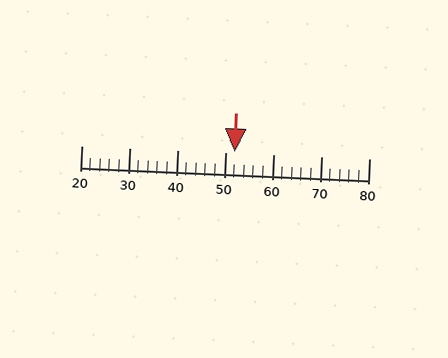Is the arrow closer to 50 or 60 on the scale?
The arrow is closer to 50.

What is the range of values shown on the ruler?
The ruler shows values from 20 to 80.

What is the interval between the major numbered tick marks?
The major tick marks are spaced 10 units apart.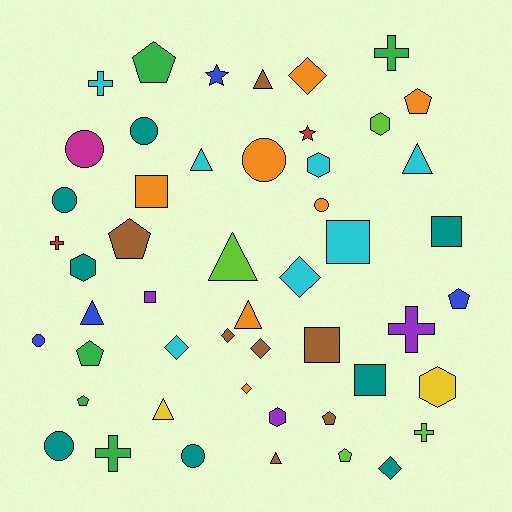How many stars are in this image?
There are 2 stars.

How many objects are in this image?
There are 50 objects.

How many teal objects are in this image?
There are 8 teal objects.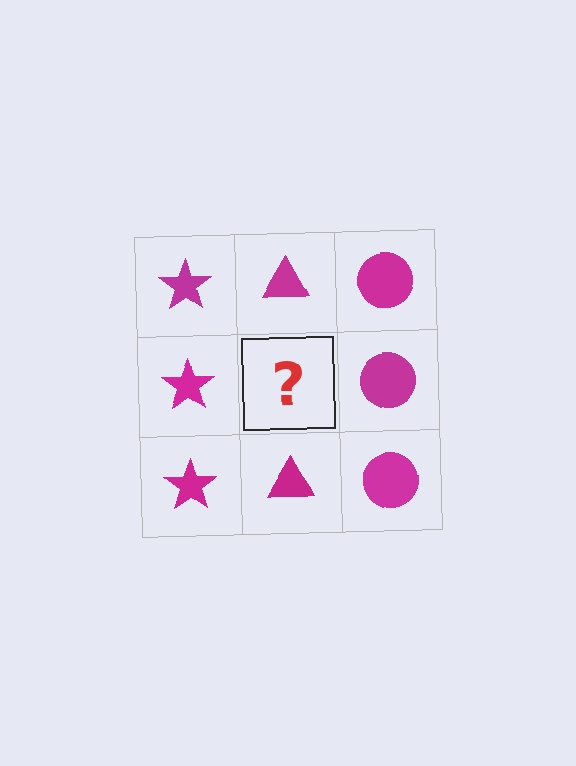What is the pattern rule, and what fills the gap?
The rule is that each column has a consistent shape. The gap should be filled with a magenta triangle.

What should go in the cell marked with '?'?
The missing cell should contain a magenta triangle.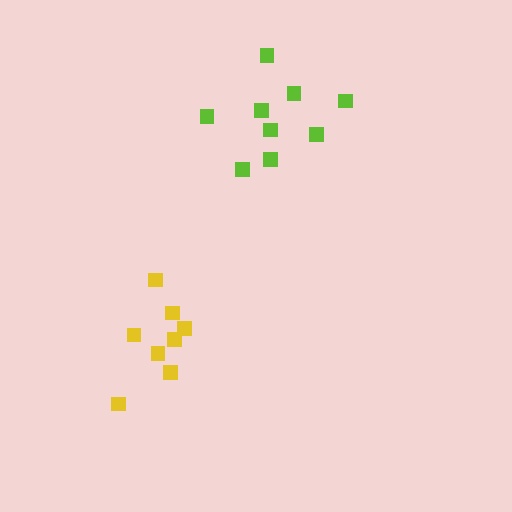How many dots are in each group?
Group 1: 9 dots, Group 2: 8 dots (17 total).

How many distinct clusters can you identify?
There are 2 distinct clusters.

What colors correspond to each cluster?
The clusters are colored: lime, yellow.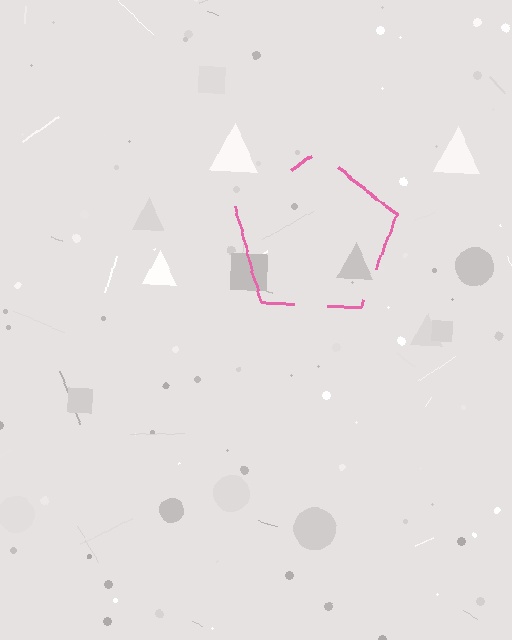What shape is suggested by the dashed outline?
The dashed outline suggests a pentagon.